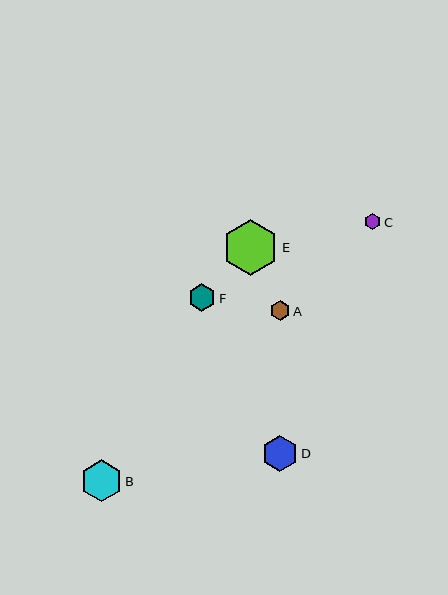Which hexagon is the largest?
Hexagon E is the largest with a size of approximately 56 pixels.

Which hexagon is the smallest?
Hexagon C is the smallest with a size of approximately 16 pixels.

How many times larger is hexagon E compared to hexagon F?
Hexagon E is approximately 2.1 times the size of hexagon F.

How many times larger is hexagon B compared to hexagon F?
Hexagon B is approximately 1.5 times the size of hexagon F.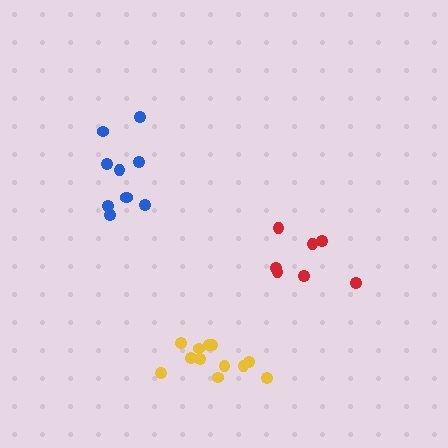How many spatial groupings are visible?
There are 3 spatial groupings.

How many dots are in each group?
Group 1: 12 dots, Group 2: 7 dots, Group 3: 10 dots (29 total).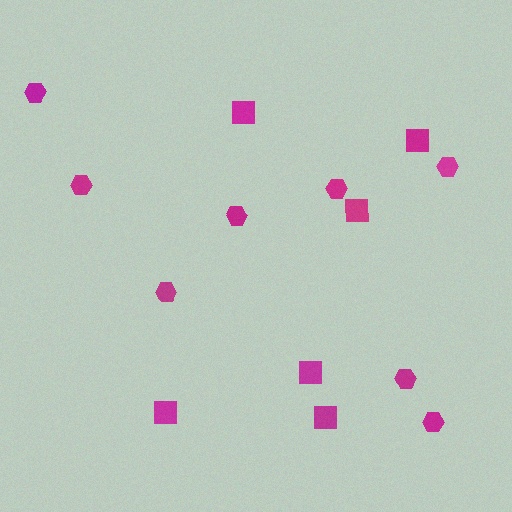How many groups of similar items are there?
There are 2 groups: one group of hexagons (8) and one group of squares (6).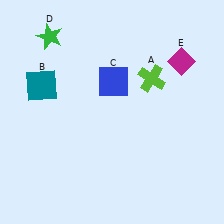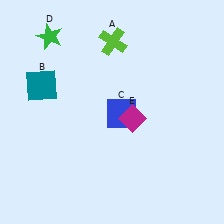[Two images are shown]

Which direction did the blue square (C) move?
The blue square (C) moved down.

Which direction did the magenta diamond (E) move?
The magenta diamond (E) moved down.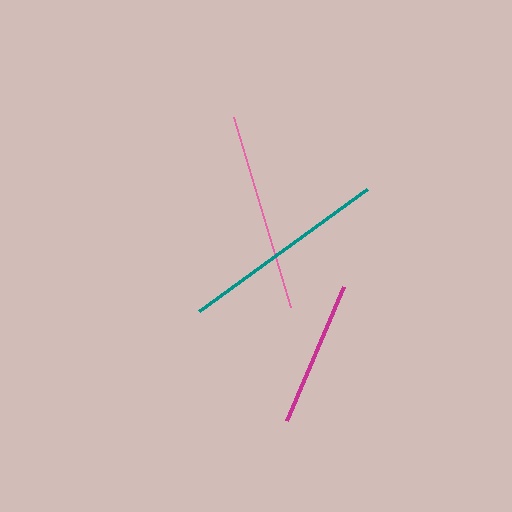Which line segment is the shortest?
The magenta line is the shortest at approximately 146 pixels.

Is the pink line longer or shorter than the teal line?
The teal line is longer than the pink line.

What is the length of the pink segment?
The pink segment is approximately 199 pixels long.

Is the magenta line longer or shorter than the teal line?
The teal line is longer than the magenta line.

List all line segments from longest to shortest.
From longest to shortest: teal, pink, magenta.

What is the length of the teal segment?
The teal segment is approximately 207 pixels long.